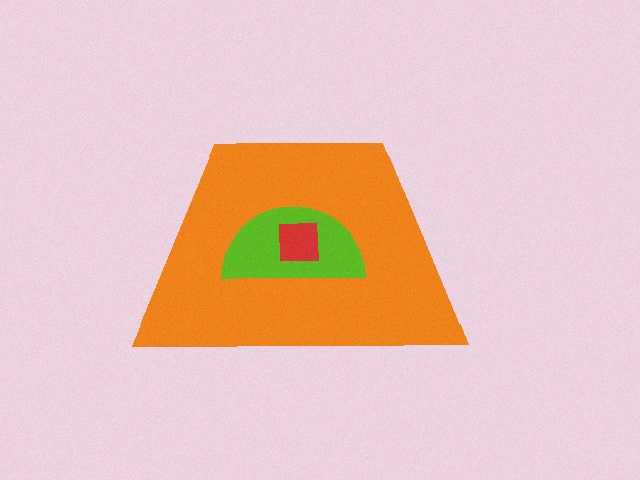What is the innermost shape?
The red square.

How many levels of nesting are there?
3.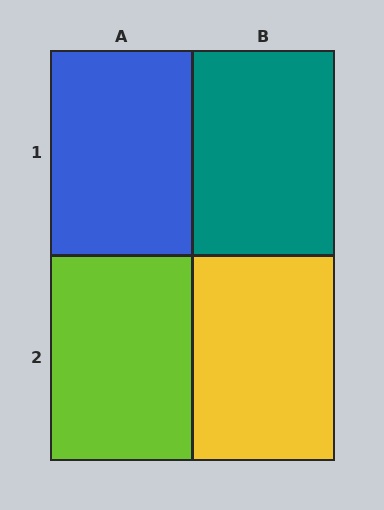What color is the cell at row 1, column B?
Teal.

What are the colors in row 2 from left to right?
Lime, yellow.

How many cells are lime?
1 cell is lime.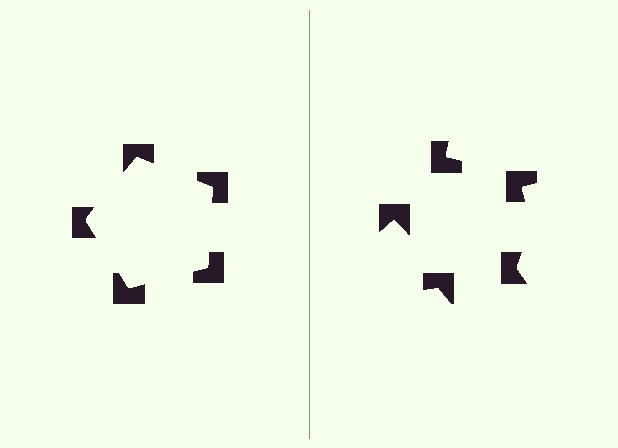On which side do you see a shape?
An illusory pentagon appears on the left side. On the right side the wedge cuts are rotated, so no coherent shape forms.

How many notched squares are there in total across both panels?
10 — 5 on each side.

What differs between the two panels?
The notched squares are positioned identically on both sides; only the wedge orientations differ. On the left they align to a pentagon; on the right they are misaligned.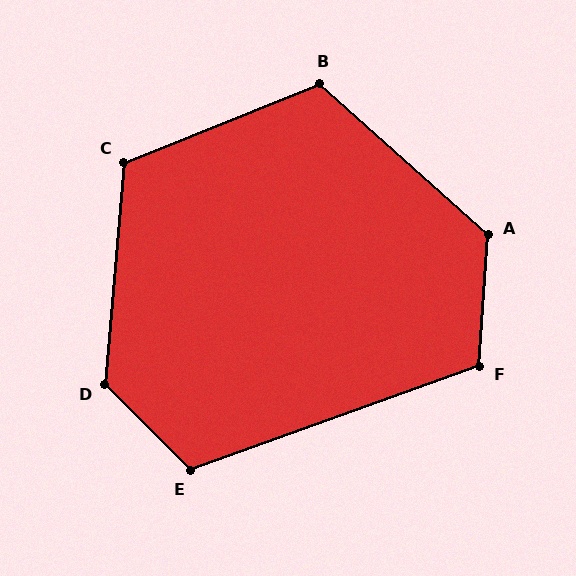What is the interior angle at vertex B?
Approximately 116 degrees (obtuse).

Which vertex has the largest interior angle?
D, at approximately 130 degrees.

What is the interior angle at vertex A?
Approximately 128 degrees (obtuse).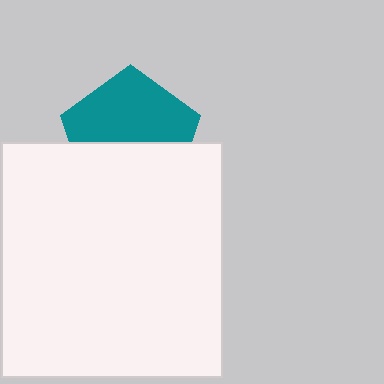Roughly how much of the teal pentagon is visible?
About half of it is visible (roughly 55%).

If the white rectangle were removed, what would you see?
You would see the complete teal pentagon.